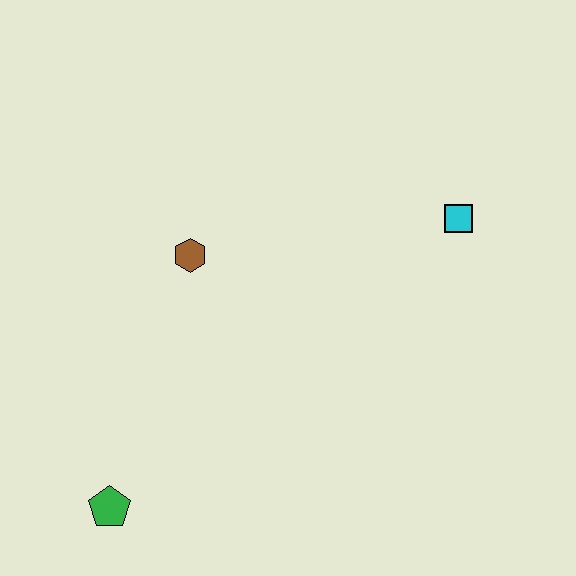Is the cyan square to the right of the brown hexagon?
Yes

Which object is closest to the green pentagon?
The brown hexagon is closest to the green pentagon.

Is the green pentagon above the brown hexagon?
No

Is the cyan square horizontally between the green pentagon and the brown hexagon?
No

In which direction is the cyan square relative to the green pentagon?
The cyan square is to the right of the green pentagon.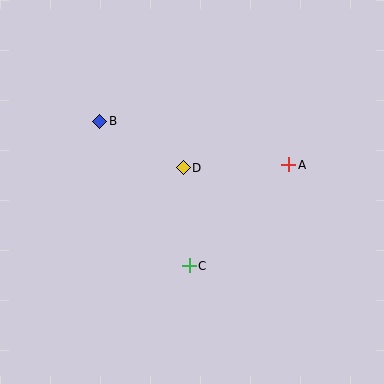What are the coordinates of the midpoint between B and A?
The midpoint between B and A is at (194, 143).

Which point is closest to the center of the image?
Point D at (183, 168) is closest to the center.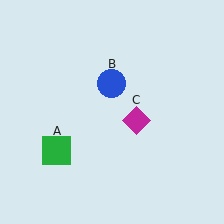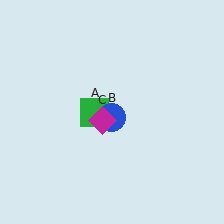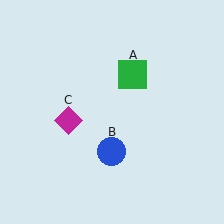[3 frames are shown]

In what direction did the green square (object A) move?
The green square (object A) moved up and to the right.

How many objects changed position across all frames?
3 objects changed position: green square (object A), blue circle (object B), magenta diamond (object C).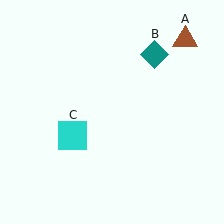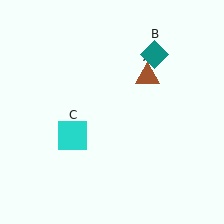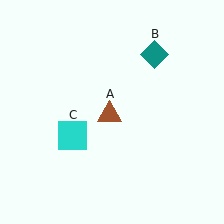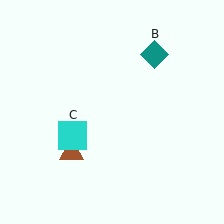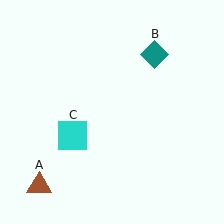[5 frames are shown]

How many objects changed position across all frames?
1 object changed position: brown triangle (object A).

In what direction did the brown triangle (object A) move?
The brown triangle (object A) moved down and to the left.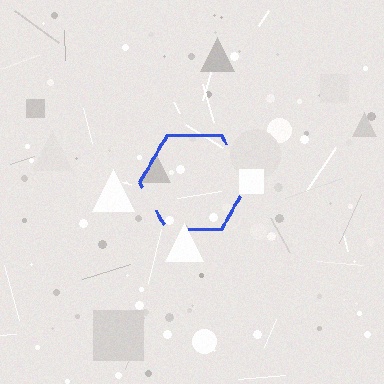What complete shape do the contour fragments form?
The contour fragments form a hexagon.